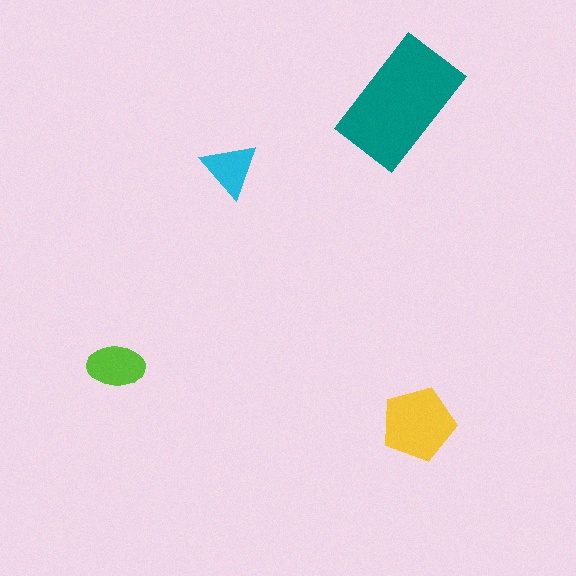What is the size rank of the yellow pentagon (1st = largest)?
2nd.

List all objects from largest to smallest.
The teal rectangle, the yellow pentagon, the lime ellipse, the cyan triangle.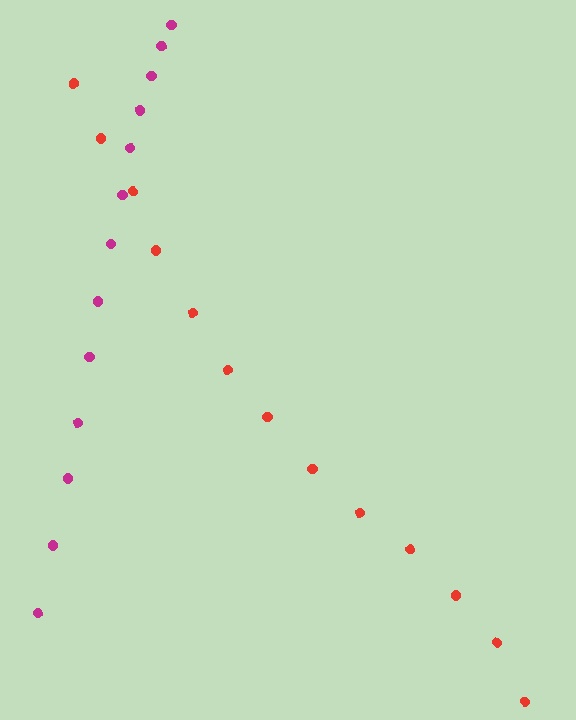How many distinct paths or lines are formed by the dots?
There are 2 distinct paths.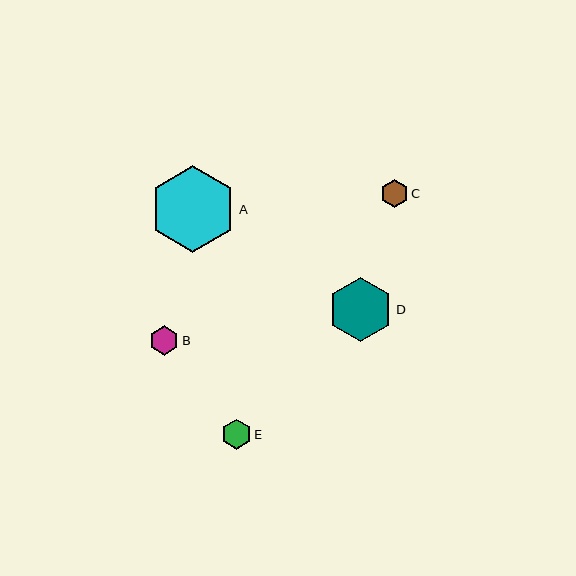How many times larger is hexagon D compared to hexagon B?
Hexagon D is approximately 2.2 times the size of hexagon B.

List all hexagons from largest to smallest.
From largest to smallest: A, D, B, E, C.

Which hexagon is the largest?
Hexagon A is the largest with a size of approximately 87 pixels.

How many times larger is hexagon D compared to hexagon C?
Hexagon D is approximately 2.3 times the size of hexagon C.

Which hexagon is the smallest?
Hexagon C is the smallest with a size of approximately 28 pixels.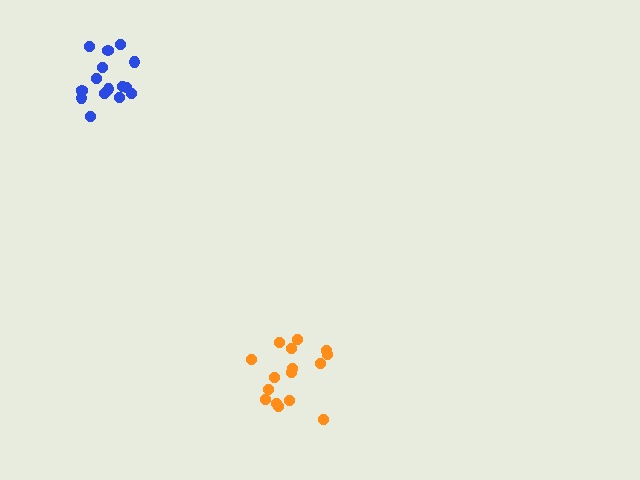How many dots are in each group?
Group 1: 15 dots, Group 2: 16 dots (31 total).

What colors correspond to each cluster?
The clusters are colored: blue, orange.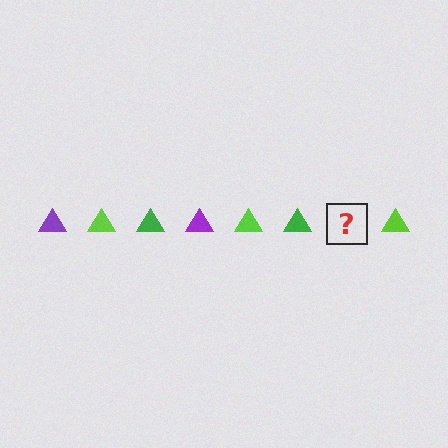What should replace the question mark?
The question mark should be replaced with a purple triangle.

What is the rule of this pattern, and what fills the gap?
The rule is that the pattern cycles through purple, lime, green triangles. The gap should be filled with a purple triangle.